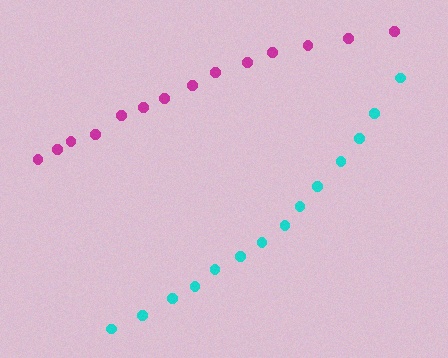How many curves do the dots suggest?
There are 2 distinct paths.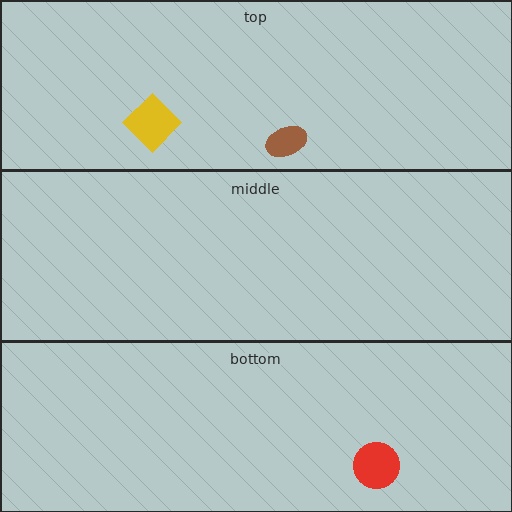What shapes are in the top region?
The yellow diamond, the brown ellipse.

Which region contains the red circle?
The bottom region.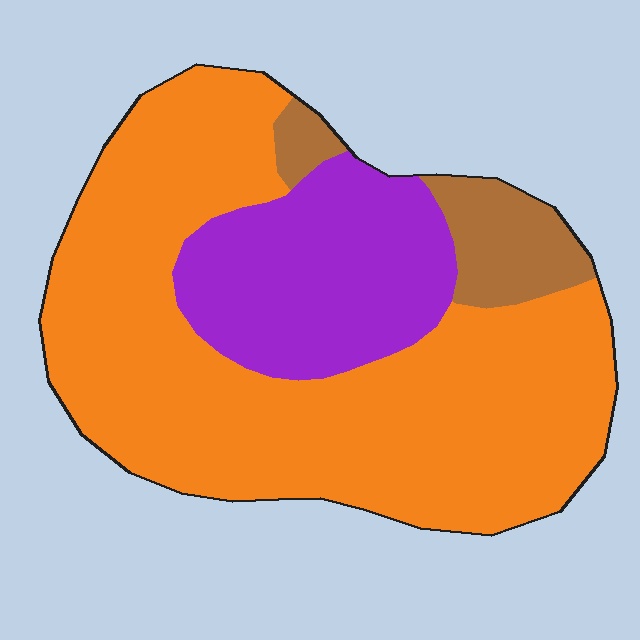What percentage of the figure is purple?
Purple takes up less than a quarter of the figure.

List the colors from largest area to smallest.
From largest to smallest: orange, purple, brown.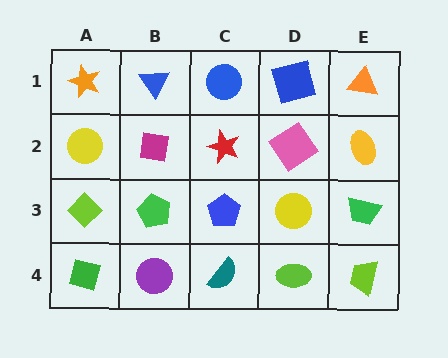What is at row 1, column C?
A blue circle.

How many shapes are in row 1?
5 shapes.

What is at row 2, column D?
A pink diamond.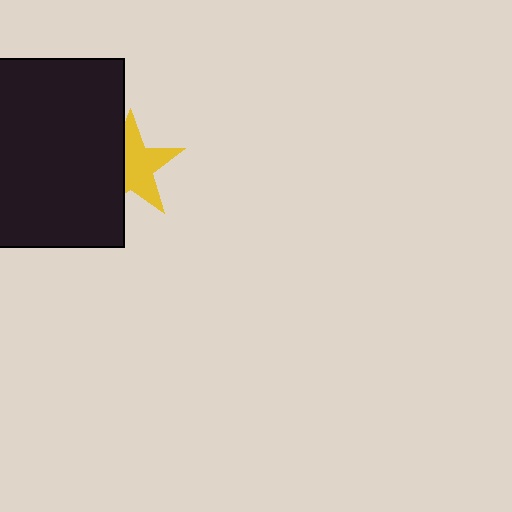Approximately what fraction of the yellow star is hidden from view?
Roughly 41% of the yellow star is hidden behind the black rectangle.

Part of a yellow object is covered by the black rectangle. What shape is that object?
It is a star.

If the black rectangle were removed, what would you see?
You would see the complete yellow star.